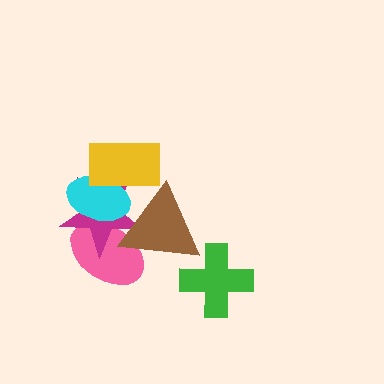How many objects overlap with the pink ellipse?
3 objects overlap with the pink ellipse.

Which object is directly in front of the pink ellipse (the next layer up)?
The magenta star is directly in front of the pink ellipse.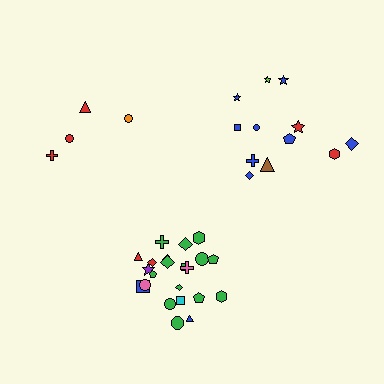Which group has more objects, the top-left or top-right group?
The top-right group.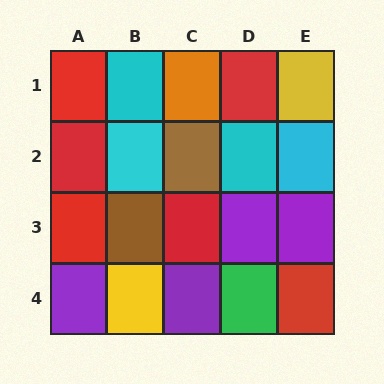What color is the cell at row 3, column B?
Brown.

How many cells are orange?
1 cell is orange.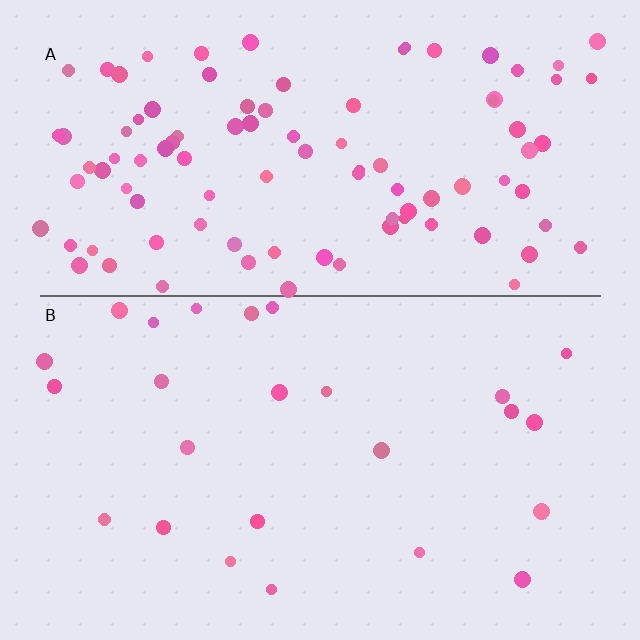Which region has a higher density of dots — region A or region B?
A (the top).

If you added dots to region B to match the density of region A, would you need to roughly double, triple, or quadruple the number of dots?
Approximately quadruple.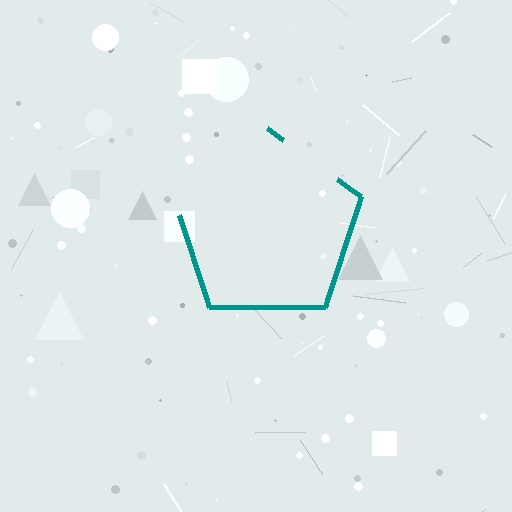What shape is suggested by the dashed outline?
The dashed outline suggests a pentagon.